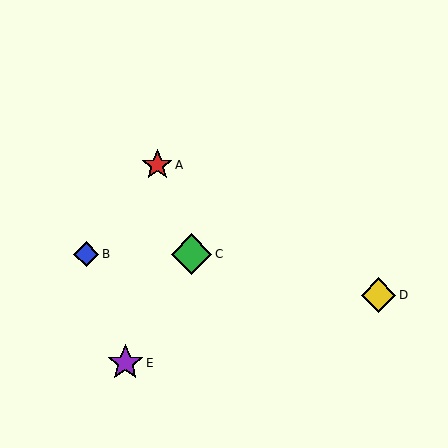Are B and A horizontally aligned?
No, B is at y≈254 and A is at y≈165.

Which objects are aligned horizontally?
Objects B, C are aligned horizontally.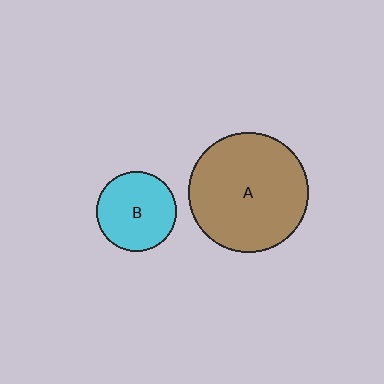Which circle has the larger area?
Circle A (brown).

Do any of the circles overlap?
No, none of the circles overlap.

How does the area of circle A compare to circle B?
Approximately 2.3 times.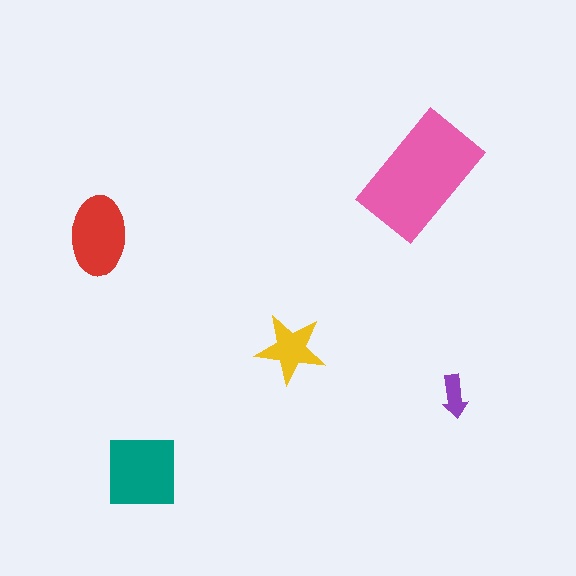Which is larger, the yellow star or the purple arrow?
The yellow star.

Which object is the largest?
The pink rectangle.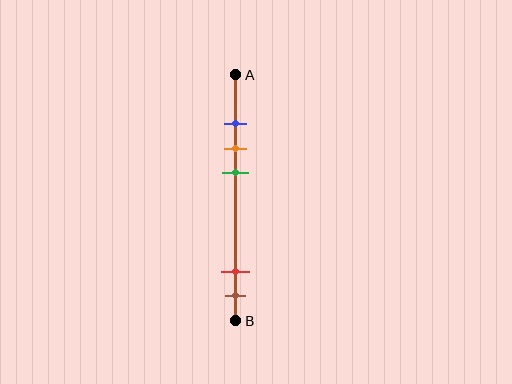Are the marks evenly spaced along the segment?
No, the marks are not evenly spaced.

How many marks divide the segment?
There are 5 marks dividing the segment.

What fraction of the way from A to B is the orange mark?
The orange mark is approximately 30% (0.3) of the way from A to B.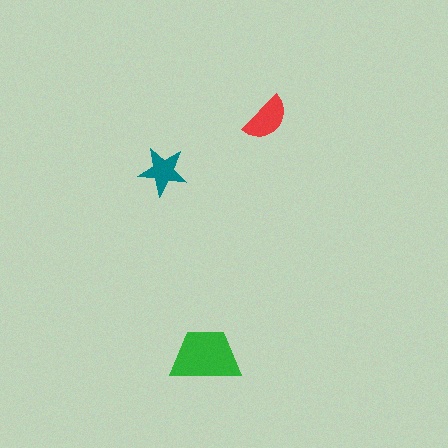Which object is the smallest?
The teal star.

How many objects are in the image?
There are 3 objects in the image.